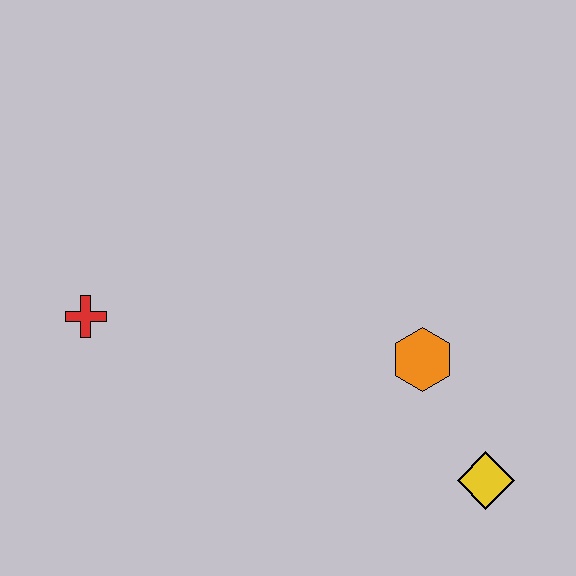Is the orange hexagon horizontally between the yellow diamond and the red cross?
Yes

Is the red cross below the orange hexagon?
No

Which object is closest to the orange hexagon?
The yellow diamond is closest to the orange hexagon.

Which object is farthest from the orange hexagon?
The red cross is farthest from the orange hexagon.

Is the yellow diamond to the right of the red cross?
Yes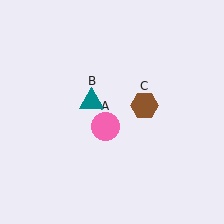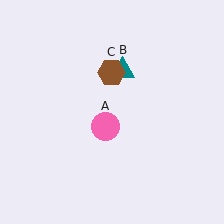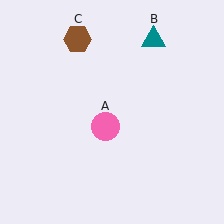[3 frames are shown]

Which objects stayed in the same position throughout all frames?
Pink circle (object A) remained stationary.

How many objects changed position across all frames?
2 objects changed position: teal triangle (object B), brown hexagon (object C).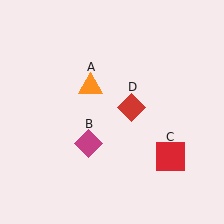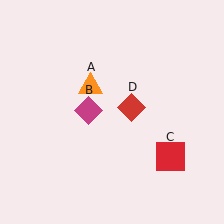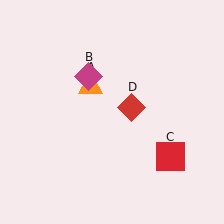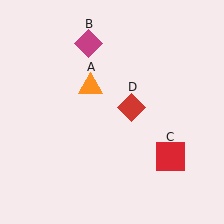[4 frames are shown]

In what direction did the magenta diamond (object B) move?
The magenta diamond (object B) moved up.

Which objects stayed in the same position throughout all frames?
Orange triangle (object A) and red square (object C) and red diamond (object D) remained stationary.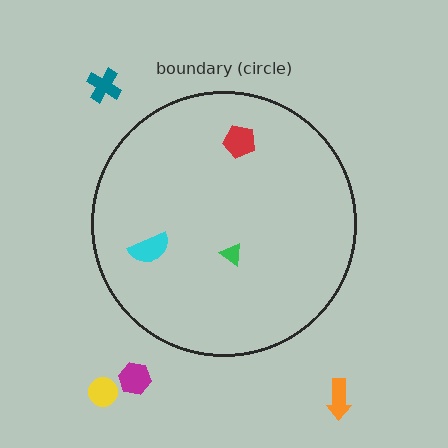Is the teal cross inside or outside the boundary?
Outside.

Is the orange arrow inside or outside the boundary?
Outside.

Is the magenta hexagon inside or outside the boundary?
Outside.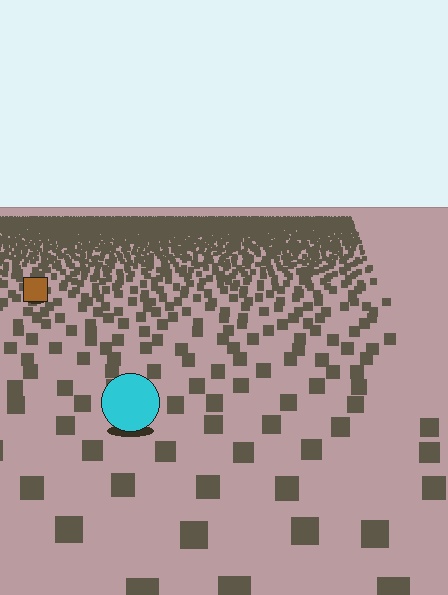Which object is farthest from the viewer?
The brown square is farthest from the viewer. It appears smaller and the ground texture around it is denser.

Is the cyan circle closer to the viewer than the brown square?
Yes. The cyan circle is closer — you can tell from the texture gradient: the ground texture is coarser near it.